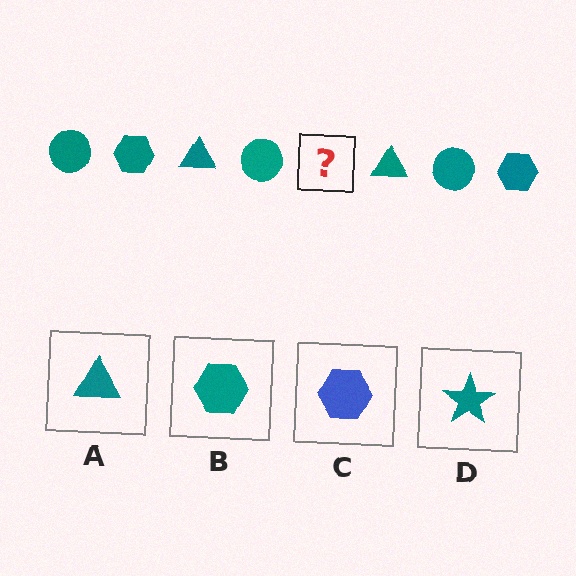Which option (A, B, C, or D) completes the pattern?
B.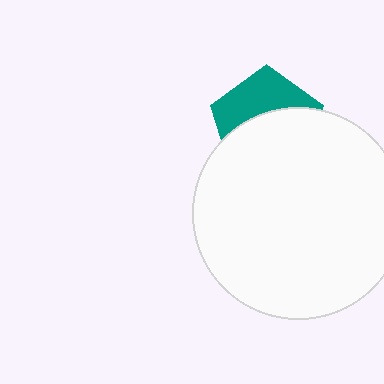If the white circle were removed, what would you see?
You would see the complete teal pentagon.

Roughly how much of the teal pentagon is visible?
A small part of it is visible (roughly 41%).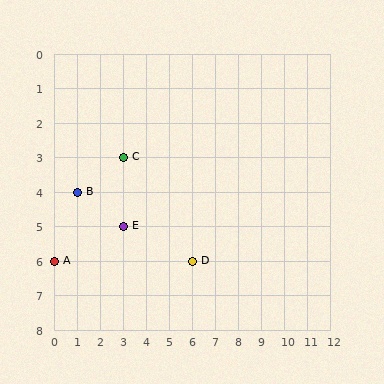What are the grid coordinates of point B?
Point B is at grid coordinates (1, 4).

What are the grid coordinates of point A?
Point A is at grid coordinates (0, 6).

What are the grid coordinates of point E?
Point E is at grid coordinates (3, 5).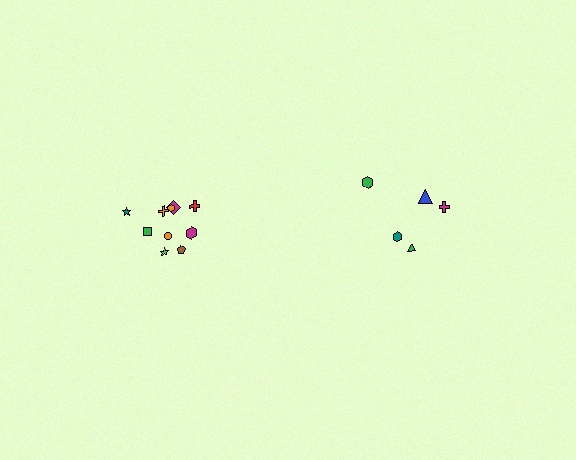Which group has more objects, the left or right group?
The left group.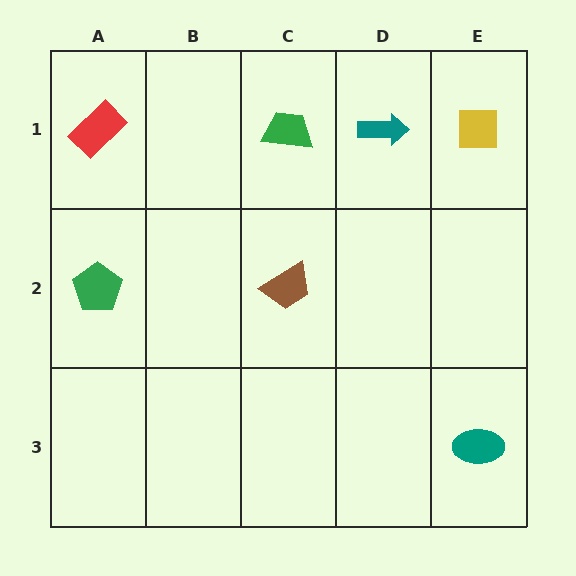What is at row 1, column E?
A yellow square.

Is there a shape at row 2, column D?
No, that cell is empty.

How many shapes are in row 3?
1 shape.